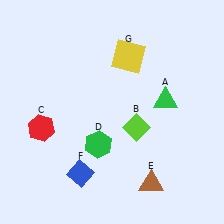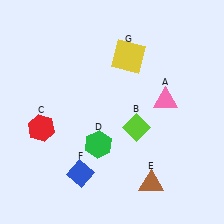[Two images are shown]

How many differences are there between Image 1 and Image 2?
There is 1 difference between the two images.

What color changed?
The triangle (A) changed from green in Image 1 to pink in Image 2.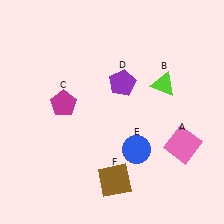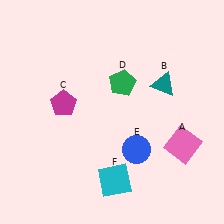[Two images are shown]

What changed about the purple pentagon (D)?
In Image 1, D is purple. In Image 2, it changed to green.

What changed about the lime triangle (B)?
In Image 1, B is lime. In Image 2, it changed to teal.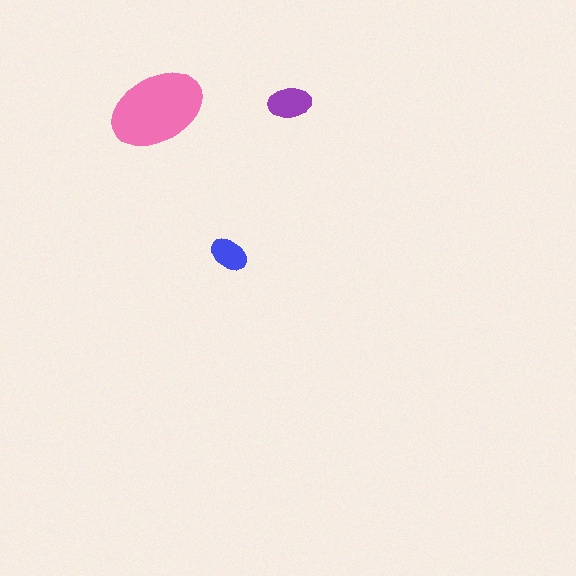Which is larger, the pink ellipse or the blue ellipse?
The pink one.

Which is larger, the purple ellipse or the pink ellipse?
The pink one.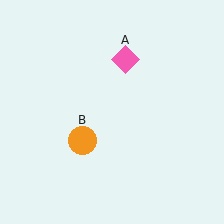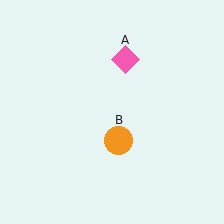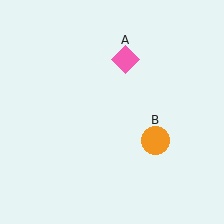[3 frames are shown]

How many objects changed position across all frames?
1 object changed position: orange circle (object B).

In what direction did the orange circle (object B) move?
The orange circle (object B) moved right.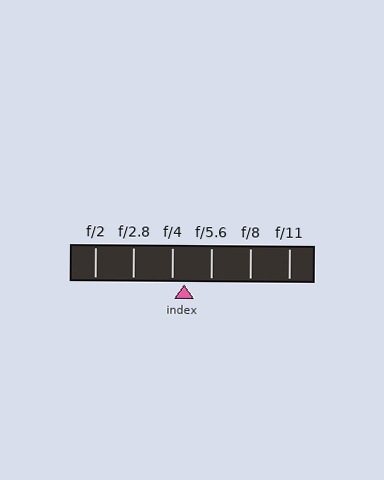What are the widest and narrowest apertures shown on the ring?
The widest aperture shown is f/2 and the narrowest is f/11.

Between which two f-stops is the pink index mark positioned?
The index mark is between f/4 and f/5.6.